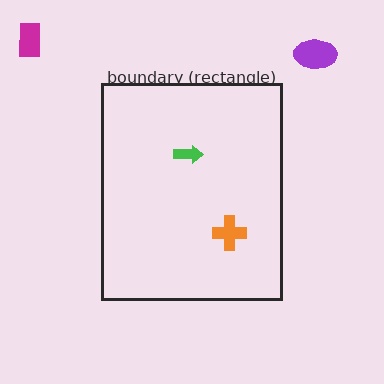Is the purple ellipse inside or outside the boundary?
Outside.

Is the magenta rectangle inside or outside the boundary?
Outside.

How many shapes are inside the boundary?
2 inside, 2 outside.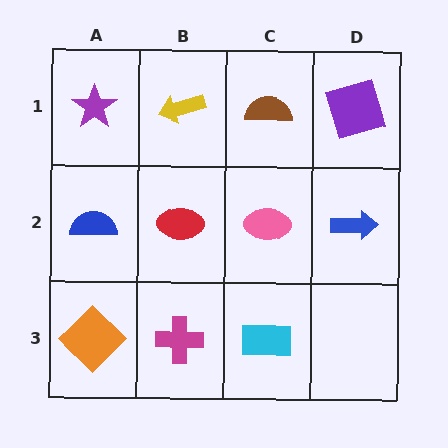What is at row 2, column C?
A pink ellipse.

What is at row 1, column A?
A purple star.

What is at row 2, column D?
A blue arrow.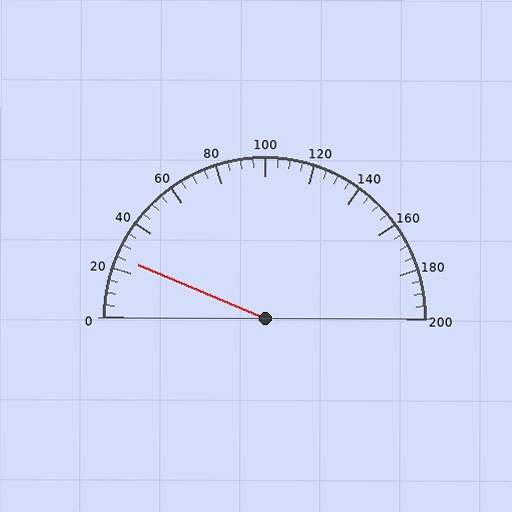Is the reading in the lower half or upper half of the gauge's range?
The reading is in the lower half of the range (0 to 200).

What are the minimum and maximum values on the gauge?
The gauge ranges from 0 to 200.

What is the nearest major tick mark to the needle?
The nearest major tick mark is 20.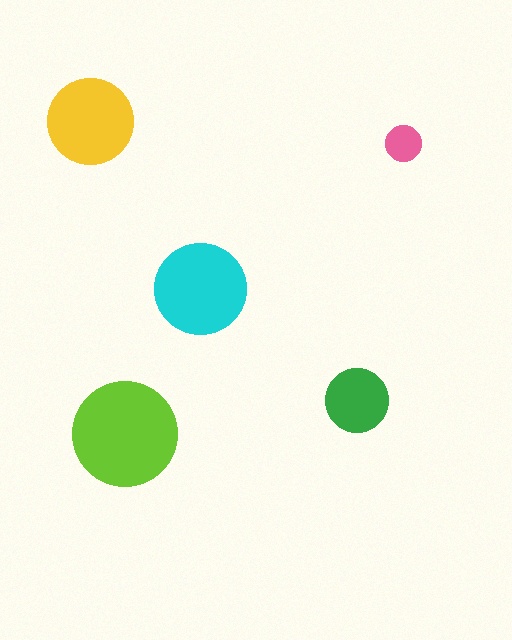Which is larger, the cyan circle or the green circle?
The cyan one.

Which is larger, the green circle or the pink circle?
The green one.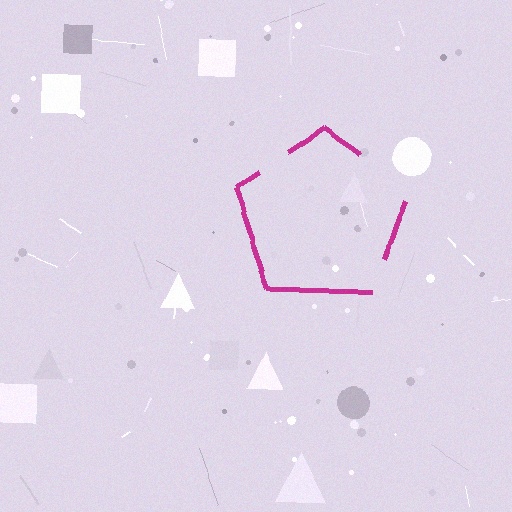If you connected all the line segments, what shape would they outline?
They would outline a pentagon.